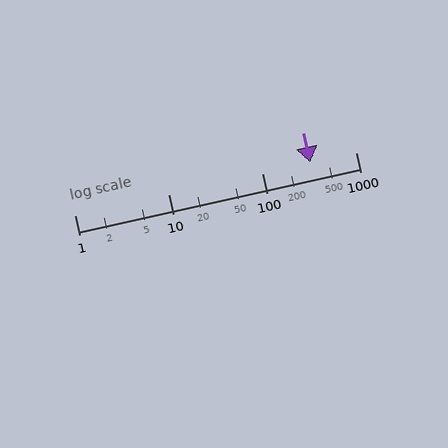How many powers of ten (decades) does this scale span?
The scale spans 3 decades, from 1 to 1000.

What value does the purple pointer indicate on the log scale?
The pointer indicates approximately 330.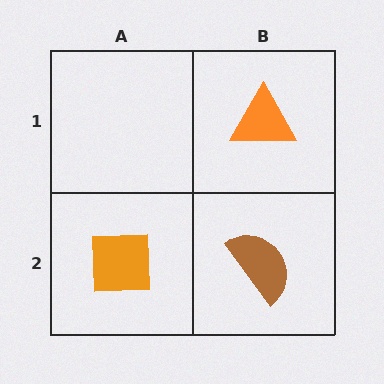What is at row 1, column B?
An orange triangle.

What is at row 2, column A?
An orange square.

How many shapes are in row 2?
2 shapes.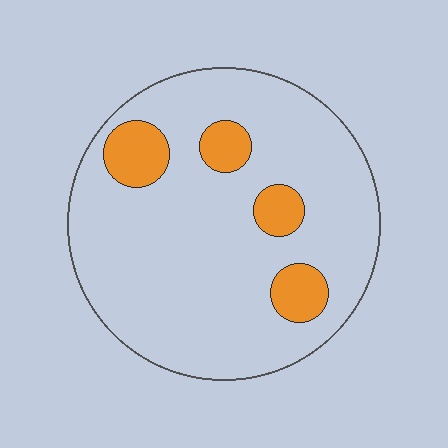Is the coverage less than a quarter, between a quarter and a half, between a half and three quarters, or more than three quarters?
Less than a quarter.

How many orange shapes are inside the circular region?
4.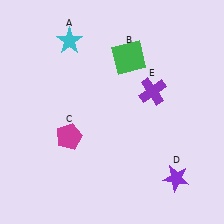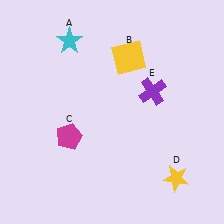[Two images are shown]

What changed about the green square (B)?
In Image 1, B is green. In Image 2, it changed to yellow.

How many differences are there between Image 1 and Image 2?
There are 2 differences between the two images.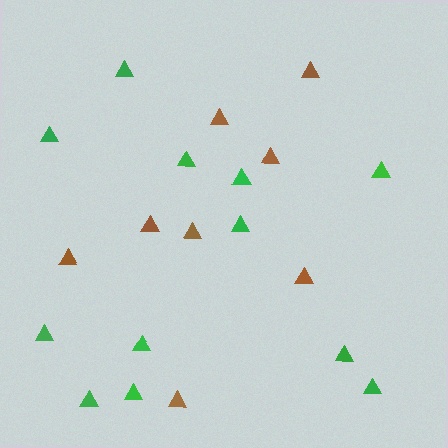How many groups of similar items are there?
There are 2 groups: one group of brown triangles (8) and one group of green triangles (12).